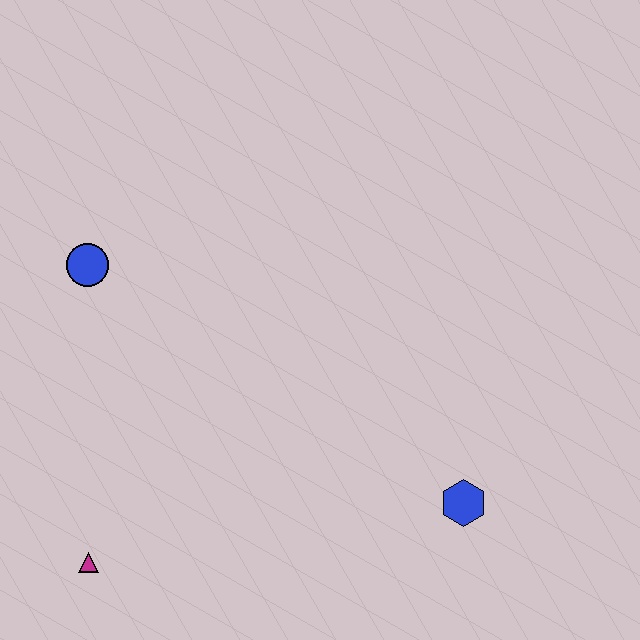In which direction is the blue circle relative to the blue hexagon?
The blue circle is to the left of the blue hexagon.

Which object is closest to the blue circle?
The magenta triangle is closest to the blue circle.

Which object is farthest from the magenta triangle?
The blue hexagon is farthest from the magenta triangle.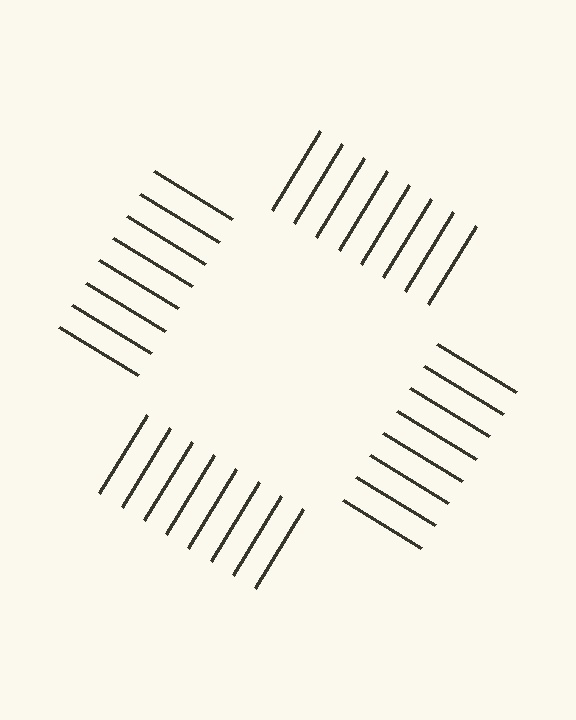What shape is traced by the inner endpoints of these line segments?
An illusory square — the line segments terminate on its edges but no continuous stroke is drawn.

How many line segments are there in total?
32 — 8 along each of the 4 edges.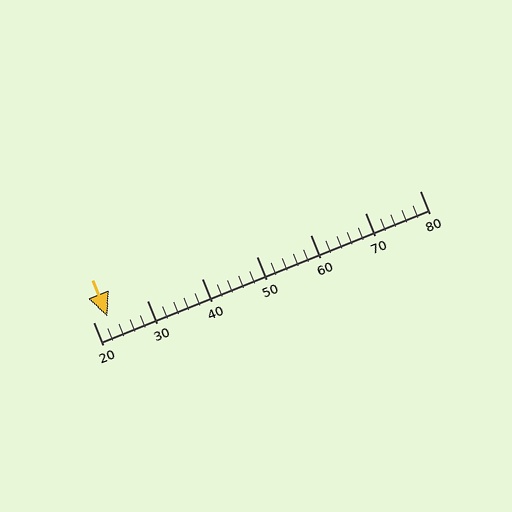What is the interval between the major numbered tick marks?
The major tick marks are spaced 10 units apart.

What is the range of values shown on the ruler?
The ruler shows values from 20 to 80.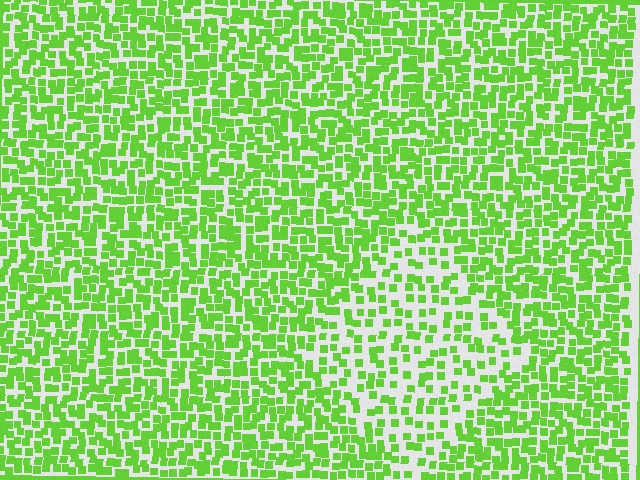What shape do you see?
I see a diamond.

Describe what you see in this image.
The image contains small lime elements arranged at two different densities. A diamond-shaped region is visible where the elements are less densely packed than the surrounding area.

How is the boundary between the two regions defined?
The boundary is defined by a change in element density (approximately 1.8x ratio). All elements are the same color, size, and shape.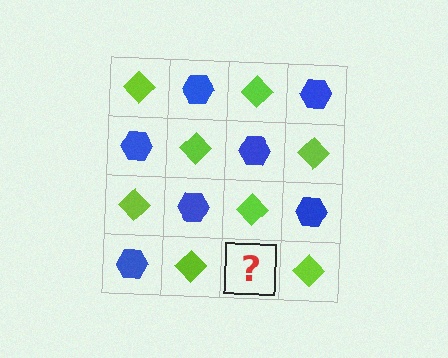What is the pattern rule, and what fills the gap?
The rule is that it alternates lime diamond and blue hexagon in a checkerboard pattern. The gap should be filled with a blue hexagon.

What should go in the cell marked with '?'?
The missing cell should contain a blue hexagon.